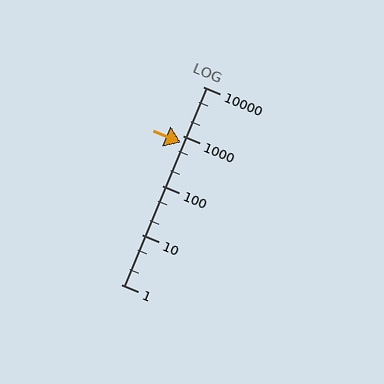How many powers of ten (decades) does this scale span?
The scale spans 4 decades, from 1 to 10000.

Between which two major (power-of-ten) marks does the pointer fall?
The pointer is between 100 and 1000.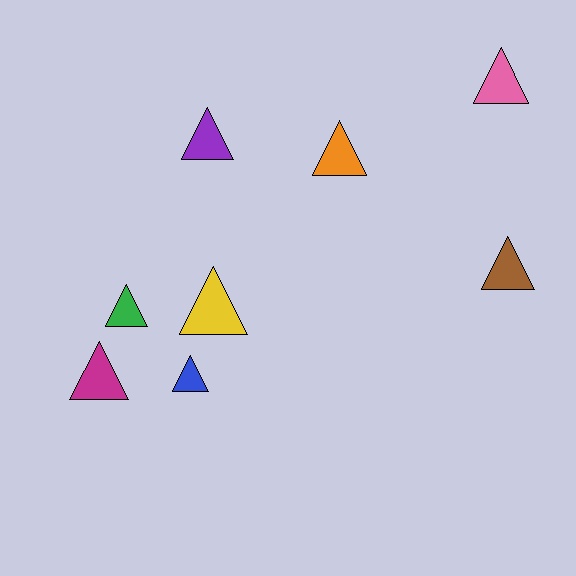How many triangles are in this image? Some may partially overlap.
There are 8 triangles.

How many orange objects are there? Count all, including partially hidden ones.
There is 1 orange object.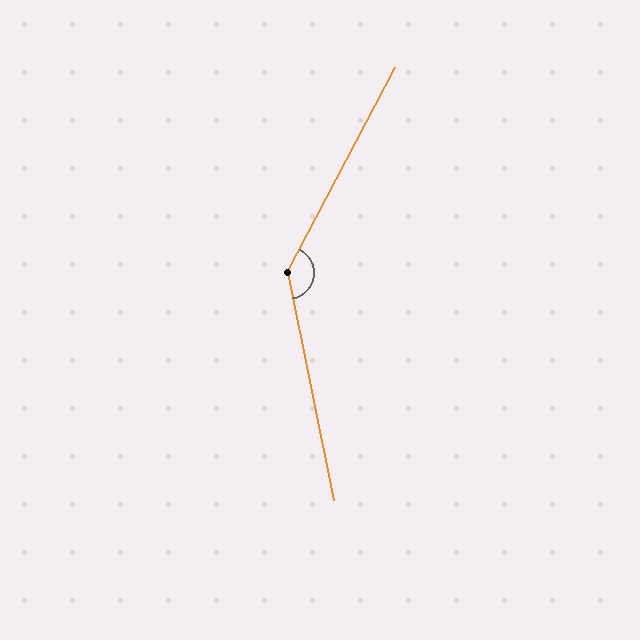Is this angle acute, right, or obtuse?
It is obtuse.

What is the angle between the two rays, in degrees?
Approximately 141 degrees.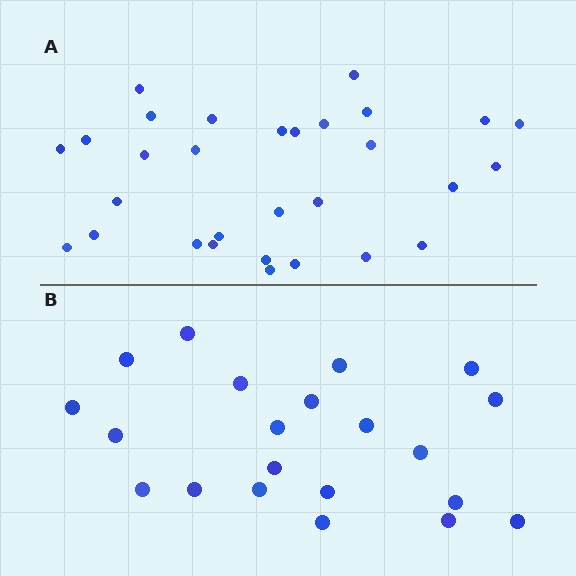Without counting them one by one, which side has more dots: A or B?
Region A (the top region) has more dots.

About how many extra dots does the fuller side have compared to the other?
Region A has roughly 8 or so more dots than region B.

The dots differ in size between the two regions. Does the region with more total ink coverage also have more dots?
No. Region B has more total ink coverage because its dots are larger, but region A actually contains more individual dots. Total area can be misleading — the number of items is what matters here.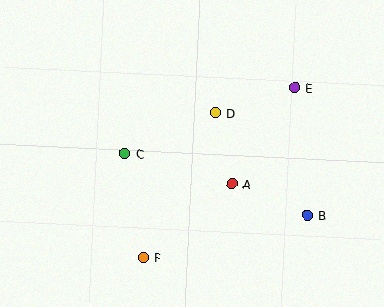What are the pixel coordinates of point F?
Point F is at (143, 258).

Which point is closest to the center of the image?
Point D at (215, 113) is closest to the center.